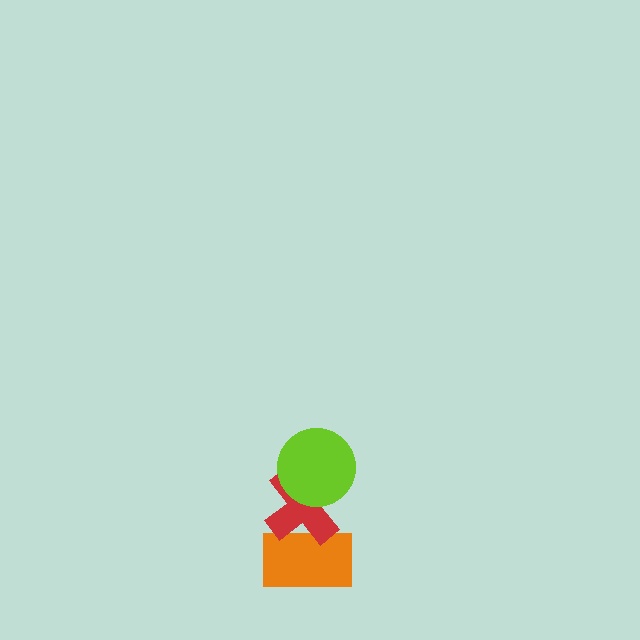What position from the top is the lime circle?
The lime circle is 1st from the top.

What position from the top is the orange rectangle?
The orange rectangle is 3rd from the top.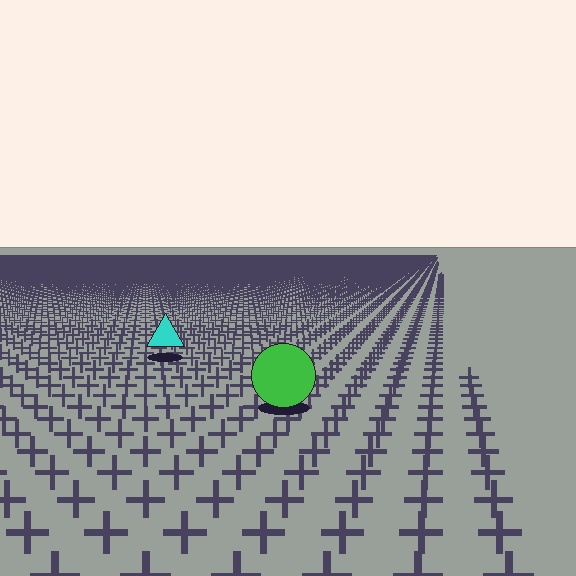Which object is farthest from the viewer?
The cyan triangle is farthest from the viewer. It appears smaller and the ground texture around it is denser.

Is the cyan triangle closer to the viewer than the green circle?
No. The green circle is closer — you can tell from the texture gradient: the ground texture is coarser near it.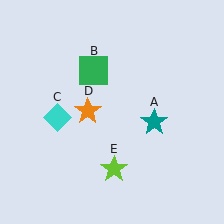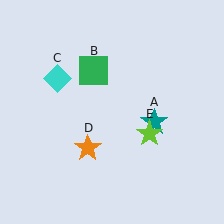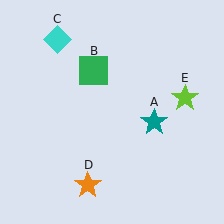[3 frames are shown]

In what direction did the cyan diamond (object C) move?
The cyan diamond (object C) moved up.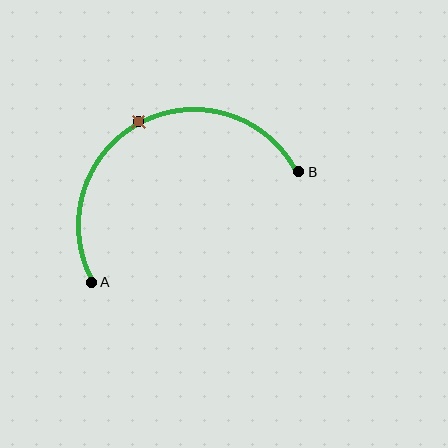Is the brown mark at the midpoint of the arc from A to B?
Yes. The brown mark lies on the arc at equal arc-length from both A and B — it is the arc midpoint.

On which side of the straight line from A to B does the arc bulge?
The arc bulges above the straight line connecting A and B.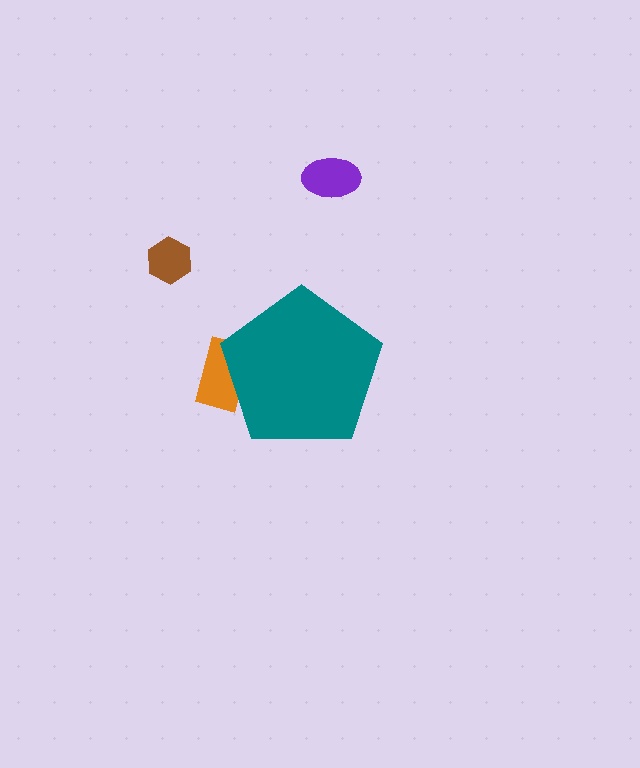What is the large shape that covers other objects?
A teal pentagon.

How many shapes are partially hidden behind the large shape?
1 shape is partially hidden.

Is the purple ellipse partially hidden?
No, the purple ellipse is fully visible.